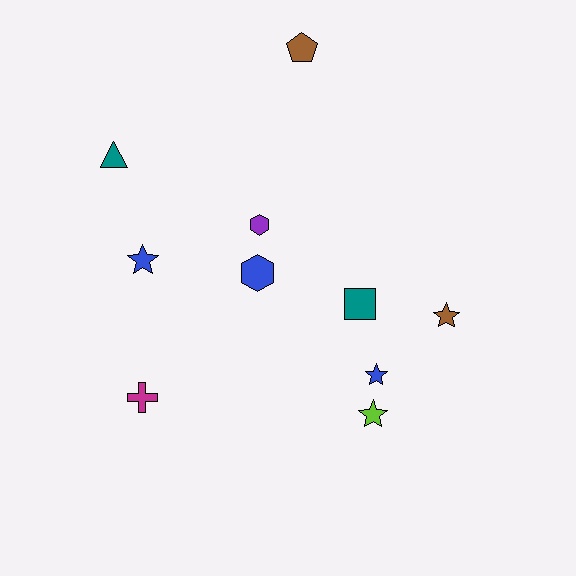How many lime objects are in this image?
There is 1 lime object.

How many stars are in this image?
There are 4 stars.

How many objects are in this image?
There are 10 objects.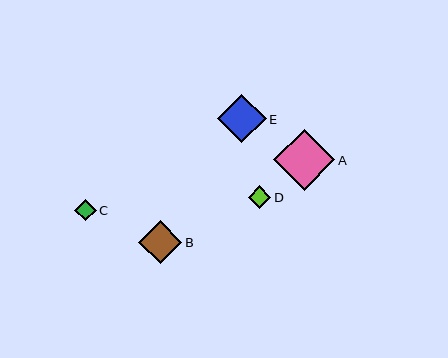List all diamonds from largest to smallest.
From largest to smallest: A, E, B, D, C.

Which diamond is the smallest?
Diamond C is the smallest with a size of approximately 21 pixels.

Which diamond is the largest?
Diamond A is the largest with a size of approximately 61 pixels.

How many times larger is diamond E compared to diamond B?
Diamond E is approximately 1.1 times the size of diamond B.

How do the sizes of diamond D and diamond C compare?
Diamond D and diamond C are approximately the same size.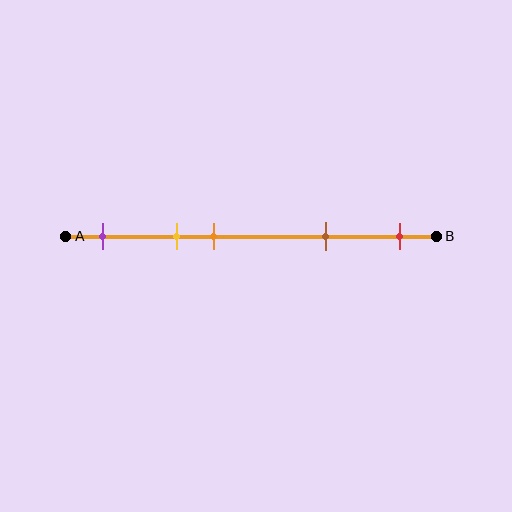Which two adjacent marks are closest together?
The yellow and orange marks are the closest adjacent pair.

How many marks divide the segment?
There are 5 marks dividing the segment.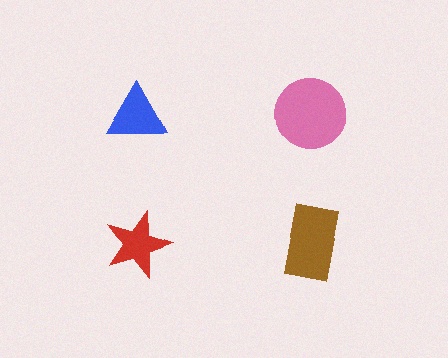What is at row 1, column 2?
A pink circle.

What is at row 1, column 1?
A blue triangle.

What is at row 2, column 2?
A brown rectangle.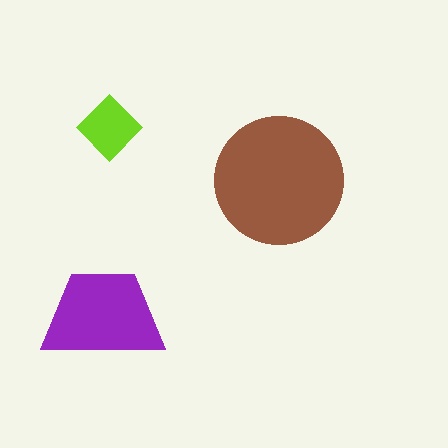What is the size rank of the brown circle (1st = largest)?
1st.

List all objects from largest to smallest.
The brown circle, the purple trapezoid, the lime diamond.